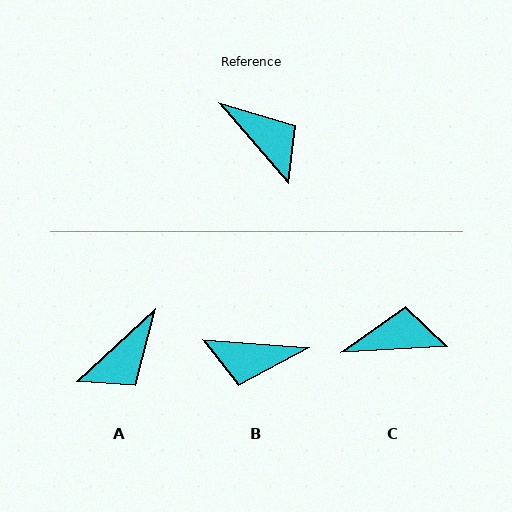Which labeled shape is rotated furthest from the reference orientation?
B, about 135 degrees away.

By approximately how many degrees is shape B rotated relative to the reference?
Approximately 135 degrees clockwise.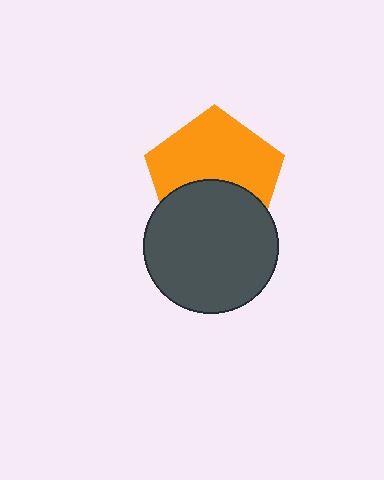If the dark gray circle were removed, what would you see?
You would see the complete orange pentagon.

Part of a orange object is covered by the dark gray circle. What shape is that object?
It is a pentagon.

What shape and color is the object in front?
The object in front is a dark gray circle.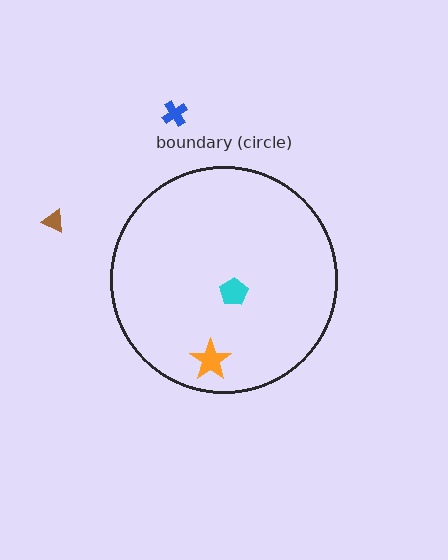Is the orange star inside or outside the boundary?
Inside.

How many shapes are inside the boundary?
2 inside, 2 outside.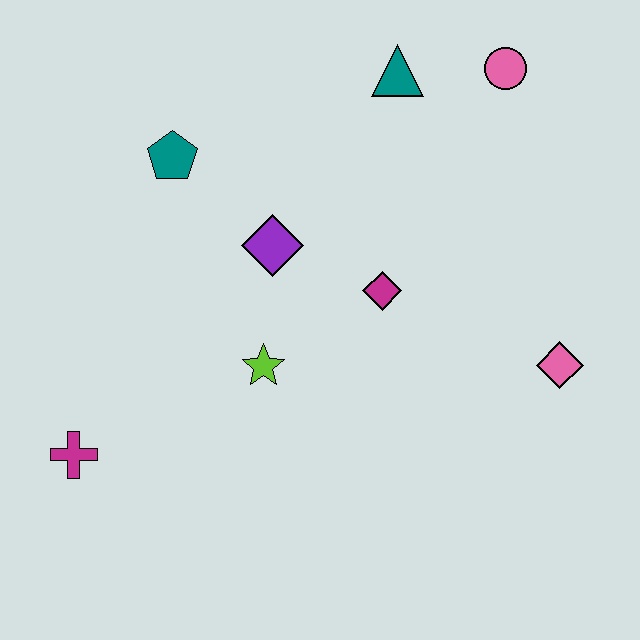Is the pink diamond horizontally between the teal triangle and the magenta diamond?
No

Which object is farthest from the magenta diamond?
The magenta cross is farthest from the magenta diamond.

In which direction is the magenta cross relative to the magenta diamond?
The magenta cross is to the left of the magenta diamond.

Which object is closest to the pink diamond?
The magenta diamond is closest to the pink diamond.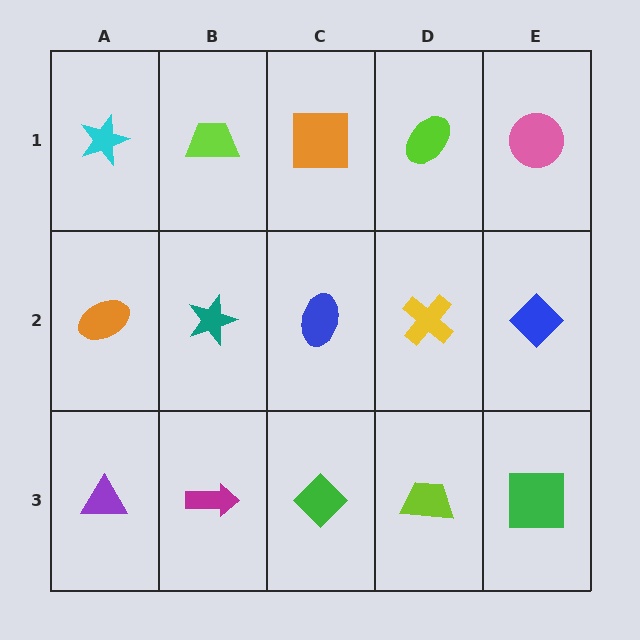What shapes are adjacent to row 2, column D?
A lime ellipse (row 1, column D), a lime trapezoid (row 3, column D), a blue ellipse (row 2, column C), a blue diamond (row 2, column E).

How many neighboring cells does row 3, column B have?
3.